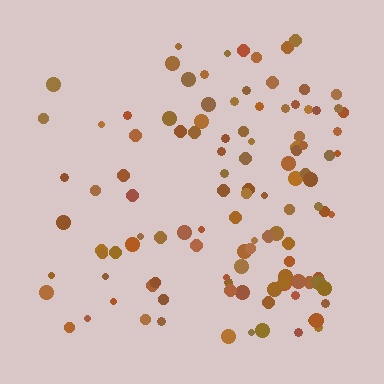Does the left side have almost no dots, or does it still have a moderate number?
Still a moderate number, just noticeably fewer than the right.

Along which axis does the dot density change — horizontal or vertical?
Horizontal.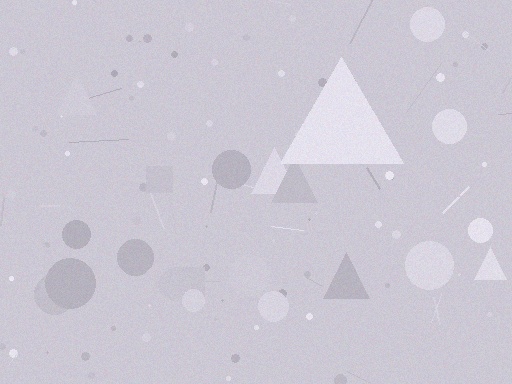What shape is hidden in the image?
A triangle is hidden in the image.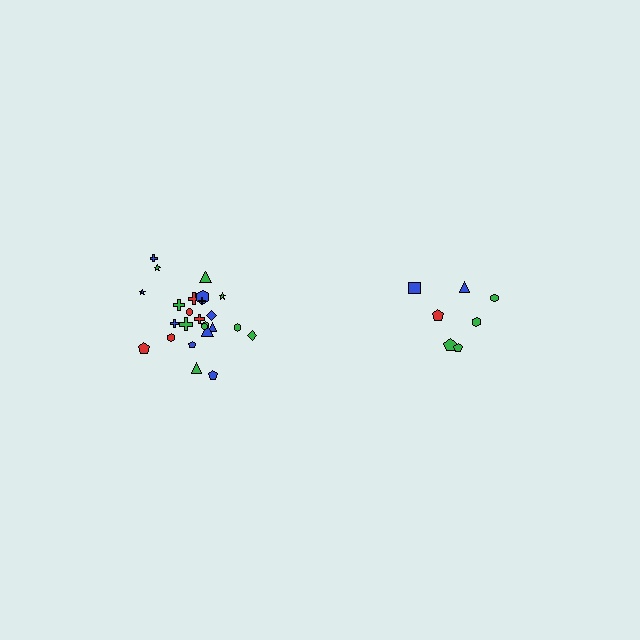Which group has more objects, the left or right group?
The left group.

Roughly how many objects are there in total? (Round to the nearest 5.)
Roughly 30 objects in total.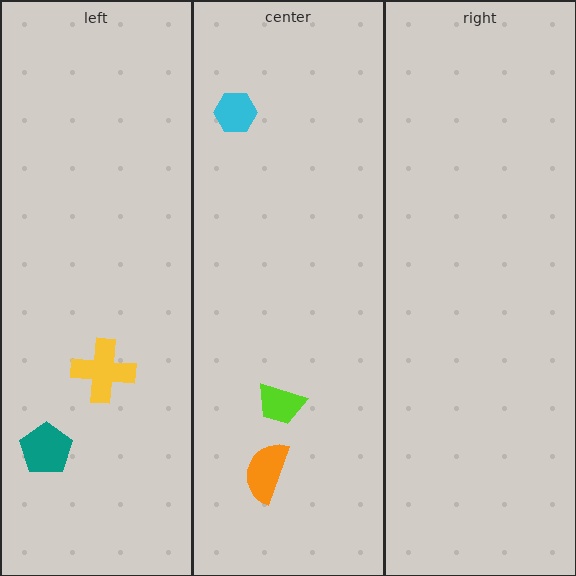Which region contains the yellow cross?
The left region.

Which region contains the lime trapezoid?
The center region.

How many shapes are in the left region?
2.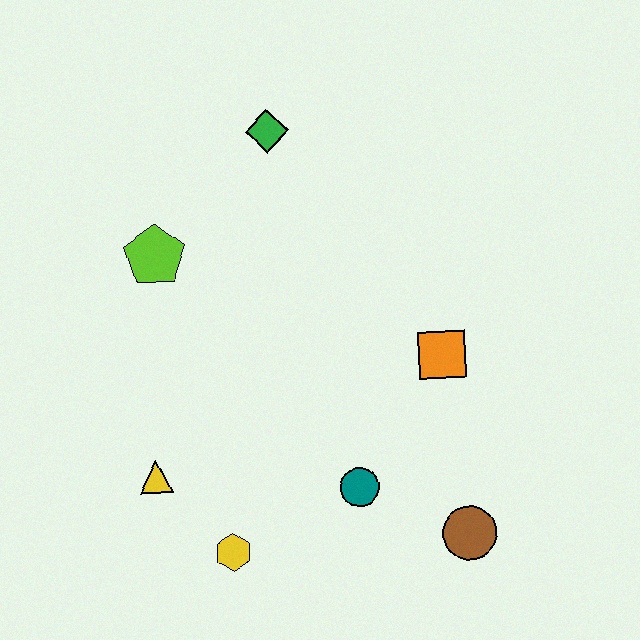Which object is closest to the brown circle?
The teal circle is closest to the brown circle.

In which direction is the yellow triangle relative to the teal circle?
The yellow triangle is to the left of the teal circle.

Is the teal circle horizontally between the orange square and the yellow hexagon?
Yes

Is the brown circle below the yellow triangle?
Yes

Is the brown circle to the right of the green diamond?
Yes